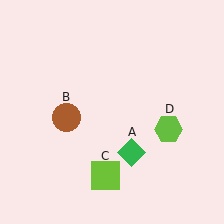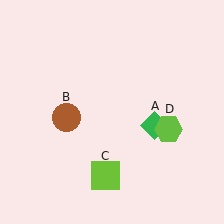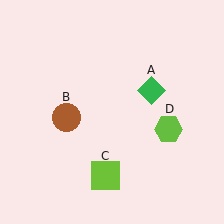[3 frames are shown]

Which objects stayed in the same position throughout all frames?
Brown circle (object B) and lime square (object C) and lime hexagon (object D) remained stationary.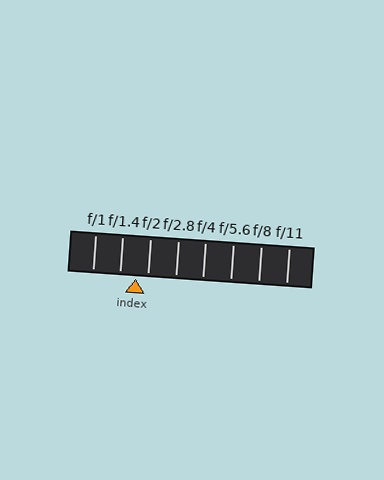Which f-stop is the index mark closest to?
The index mark is closest to f/2.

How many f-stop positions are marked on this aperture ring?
There are 8 f-stop positions marked.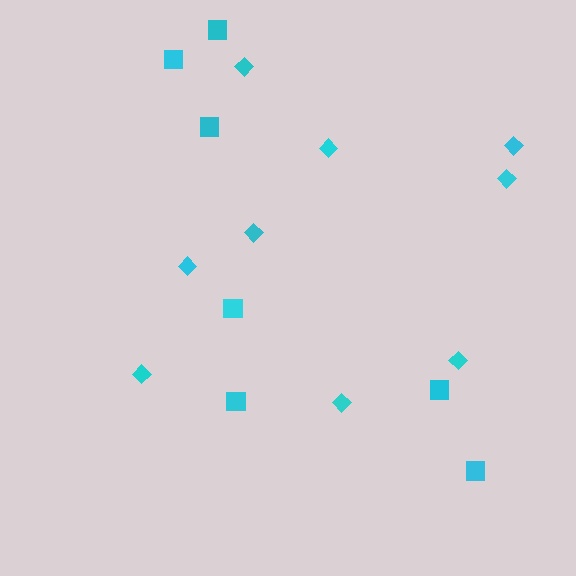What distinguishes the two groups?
There are 2 groups: one group of diamonds (9) and one group of squares (7).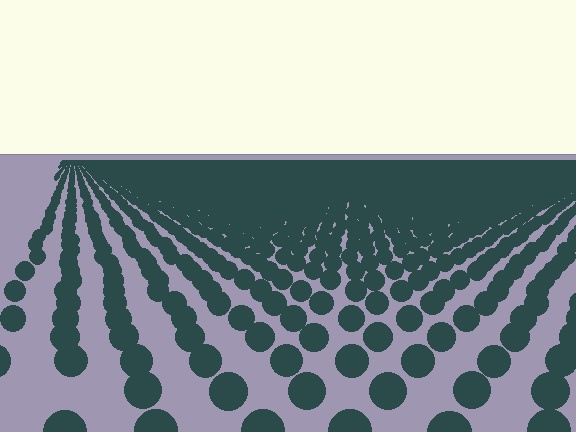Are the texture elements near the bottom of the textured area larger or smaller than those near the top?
Larger. Near the bottom, elements are closer to the viewer and appear at a bigger on-screen size.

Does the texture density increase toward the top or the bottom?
Density increases toward the top.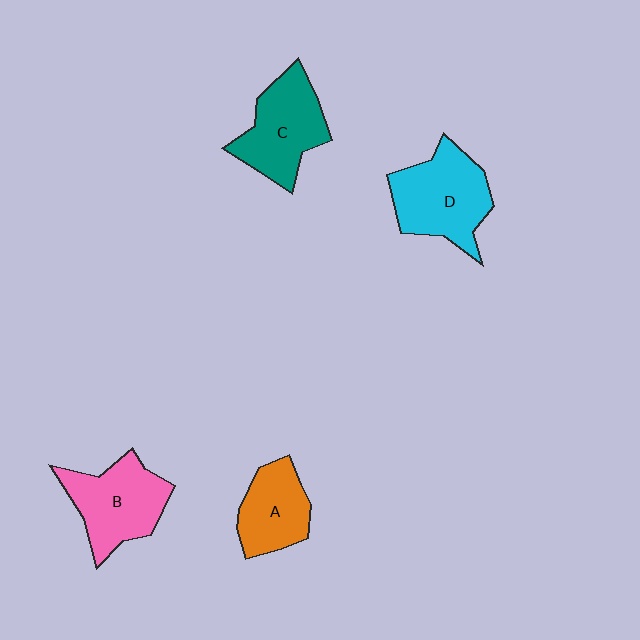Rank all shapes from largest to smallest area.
From largest to smallest: D (cyan), B (pink), C (teal), A (orange).